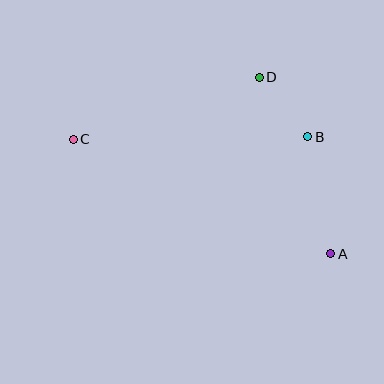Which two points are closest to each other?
Points B and D are closest to each other.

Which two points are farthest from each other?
Points A and C are farthest from each other.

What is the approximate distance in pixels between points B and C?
The distance between B and C is approximately 234 pixels.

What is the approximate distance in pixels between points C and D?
The distance between C and D is approximately 196 pixels.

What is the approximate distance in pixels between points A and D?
The distance between A and D is approximately 190 pixels.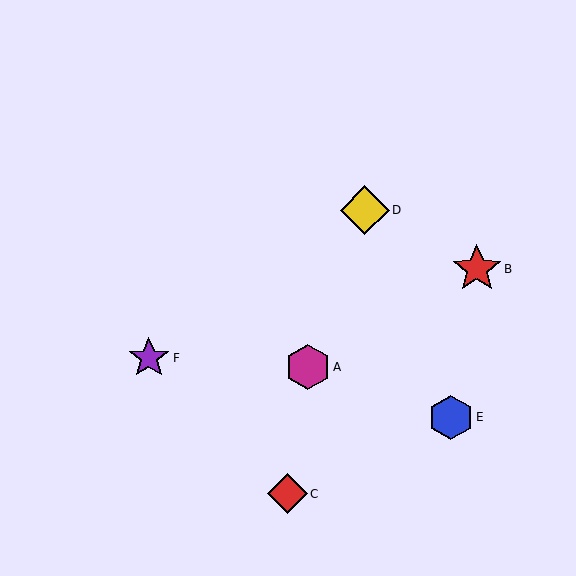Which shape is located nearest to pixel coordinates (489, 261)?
The red star (labeled B) at (477, 269) is nearest to that location.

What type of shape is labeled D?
Shape D is a yellow diamond.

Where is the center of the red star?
The center of the red star is at (477, 269).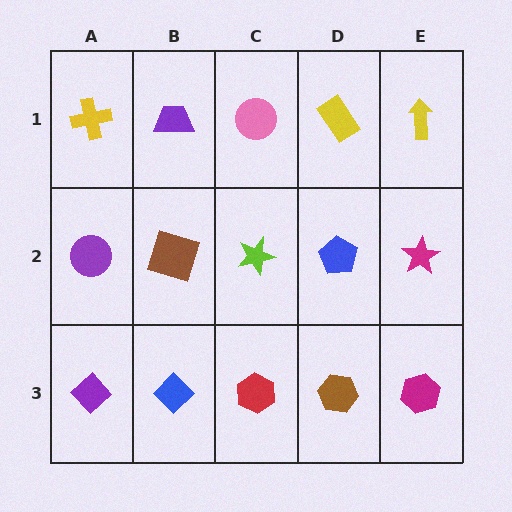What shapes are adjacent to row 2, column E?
A yellow arrow (row 1, column E), a magenta hexagon (row 3, column E), a blue pentagon (row 2, column D).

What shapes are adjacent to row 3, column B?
A brown square (row 2, column B), a purple diamond (row 3, column A), a red hexagon (row 3, column C).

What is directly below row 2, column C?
A red hexagon.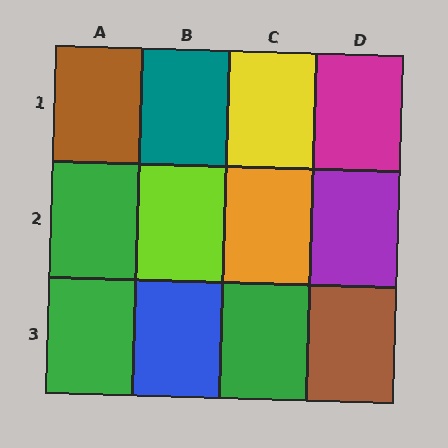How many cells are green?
3 cells are green.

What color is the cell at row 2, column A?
Green.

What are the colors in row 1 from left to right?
Brown, teal, yellow, magenta.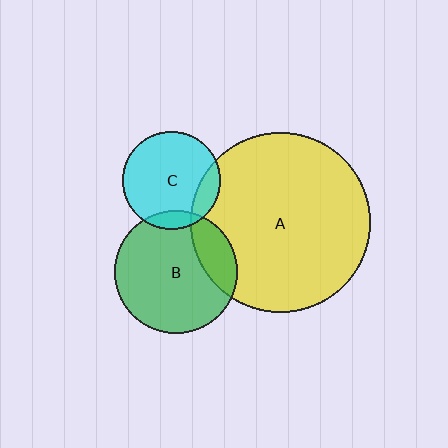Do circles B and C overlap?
Yes.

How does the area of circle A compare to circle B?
Approximately 2.1 times.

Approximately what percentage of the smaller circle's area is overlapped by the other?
Approximately 10%.